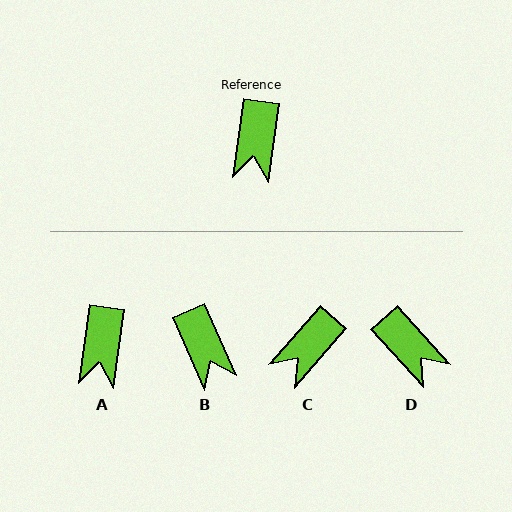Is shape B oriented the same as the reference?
No, it is off by about 32 degrees.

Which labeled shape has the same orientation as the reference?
A.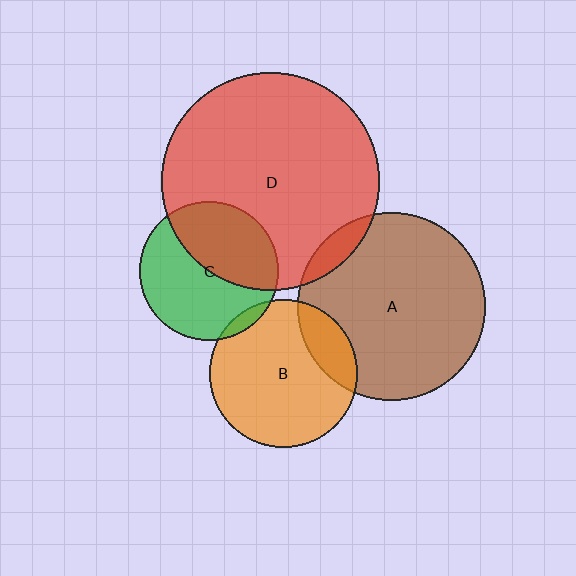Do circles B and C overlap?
Yes.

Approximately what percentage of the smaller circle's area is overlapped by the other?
Approximately 5%.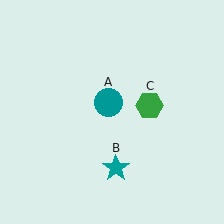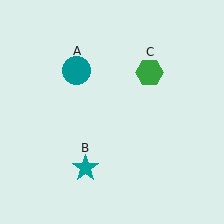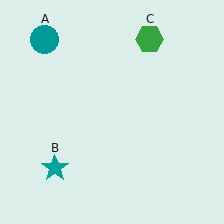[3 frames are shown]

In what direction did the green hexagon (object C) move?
The green hexagon (object C) moved up.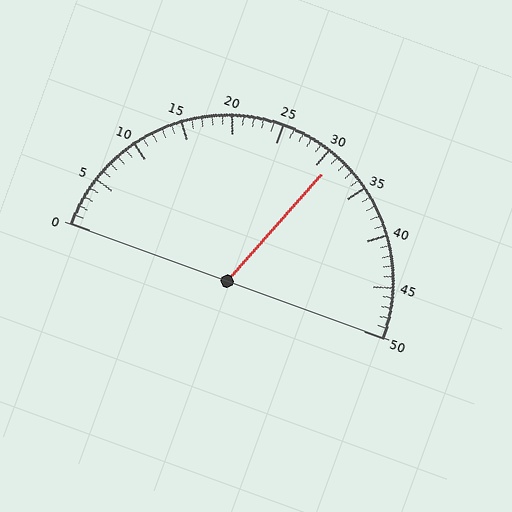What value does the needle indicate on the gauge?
The needle indicates approximately 31.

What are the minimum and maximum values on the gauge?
The gauge ranges from 0 to 50.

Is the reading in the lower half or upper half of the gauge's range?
The reading is in the upper half of the range (0 to 50).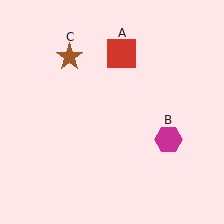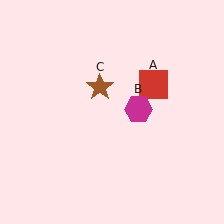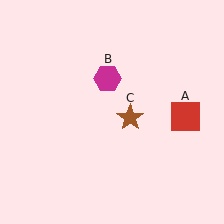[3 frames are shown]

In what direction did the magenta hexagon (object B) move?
The magenta hexagon (object B) moved up and to the left.